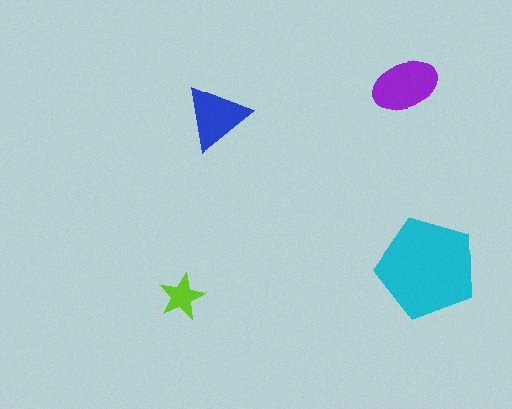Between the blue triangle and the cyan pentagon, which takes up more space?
The cyan pentagon.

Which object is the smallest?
The lime star.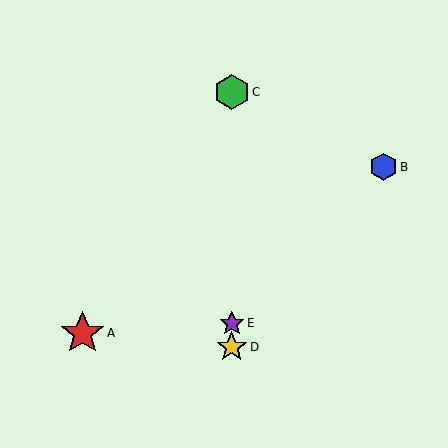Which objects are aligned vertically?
Objects C, D, E are aligned vertically.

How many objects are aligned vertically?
3 objects (C, D, E) are aligned vertically.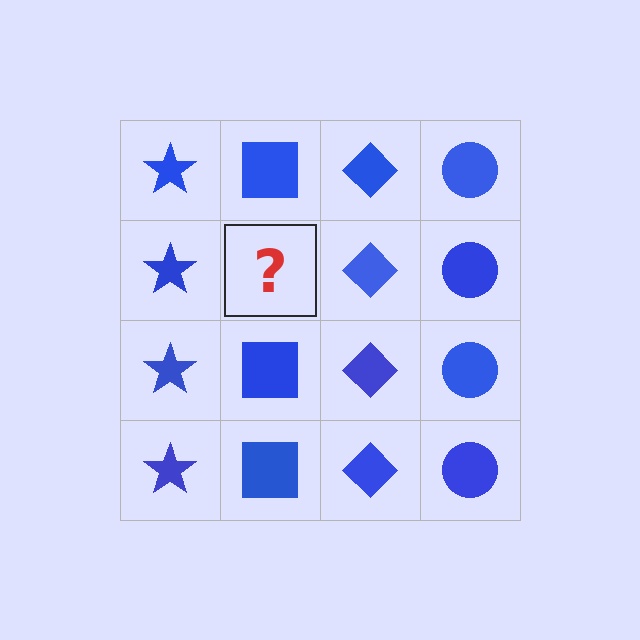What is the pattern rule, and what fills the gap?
The rule is that each column has a consistent shape. The gap should be filled with a blue square.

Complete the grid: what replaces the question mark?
The question mark should be replaced with a blue square.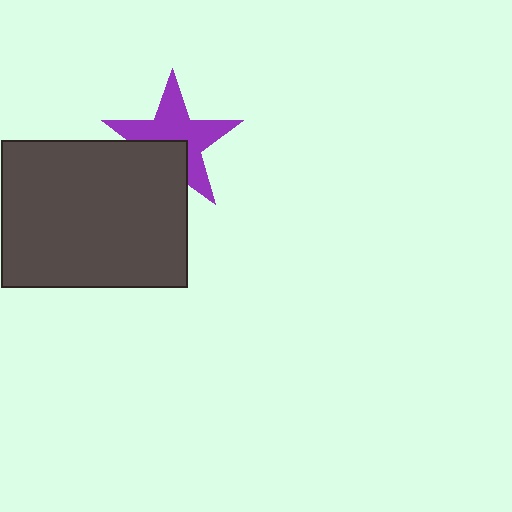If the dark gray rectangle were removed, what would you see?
You would see the complete purple star.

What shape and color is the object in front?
The object in front is a dark gray rectangle.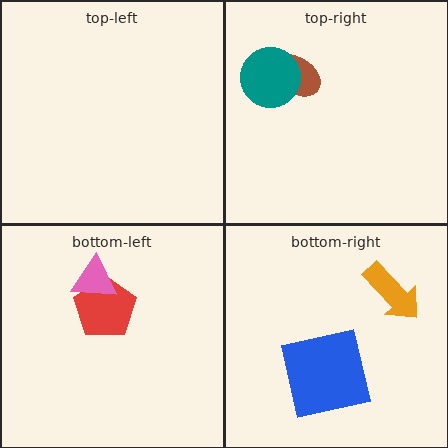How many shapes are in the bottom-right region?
2.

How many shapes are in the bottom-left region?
2.